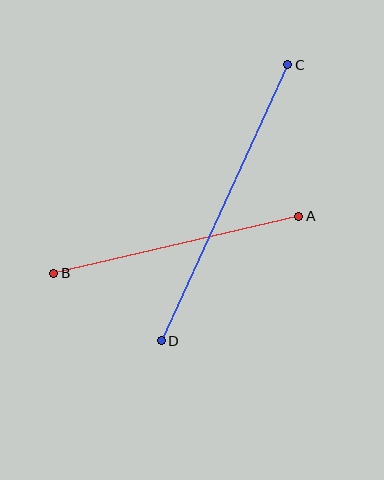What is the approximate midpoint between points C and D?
The midpoint is at approximately (224, 203) pixels.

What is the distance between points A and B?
The distance is approximately 252 pixels.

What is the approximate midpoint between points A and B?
The midpoint is at approximately (176, 245) pixels.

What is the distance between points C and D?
The distance is approximately 303 pixels.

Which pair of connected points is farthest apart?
Points C and D are farthest apart.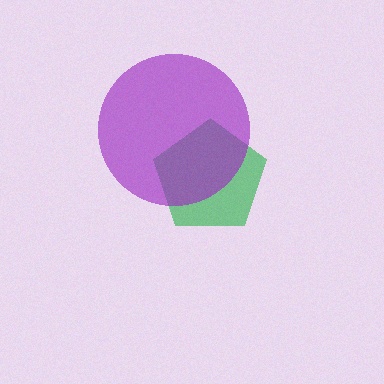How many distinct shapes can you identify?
There are 2 distinct shapes: a green pentagon, a purple circle.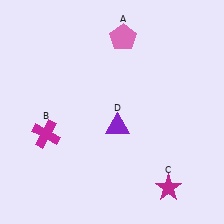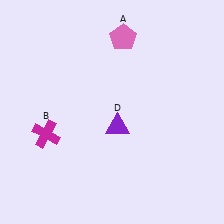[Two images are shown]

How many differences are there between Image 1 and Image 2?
There is 1 difference between the two images.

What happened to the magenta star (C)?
The magenta star (C) was removed in Image 2. It was in the bottom-right area of Image 1.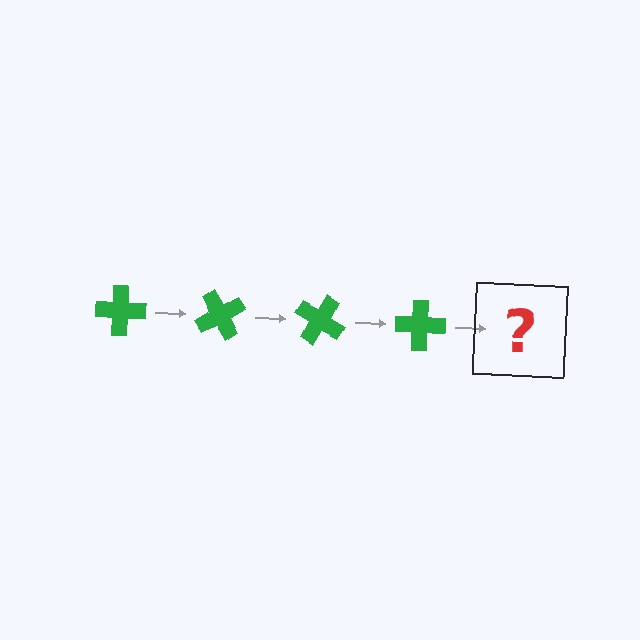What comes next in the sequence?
The next element should be a green cross rotated 240 degrees.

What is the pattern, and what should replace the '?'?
The pattern is that the cross rotates 60 degrees each step. The '?' should be a green cross rotated 240 degrees.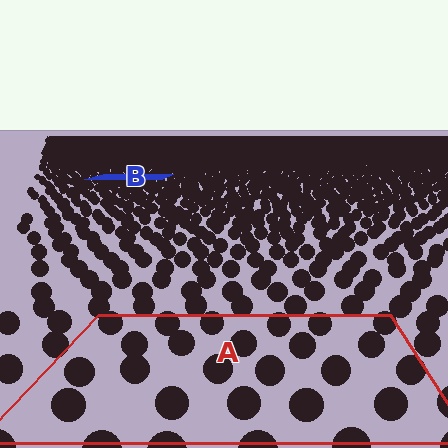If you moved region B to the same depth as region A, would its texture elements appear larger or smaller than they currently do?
They would appear larger. At a closer depth, the same texture elements are projected at a bigger on-screen size.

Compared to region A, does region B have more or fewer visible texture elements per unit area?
Region B has more texture elements per unit area — they are packed more densely because it is farther away.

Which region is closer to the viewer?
Region A is closer. The texture elements there are larger and more spread out.